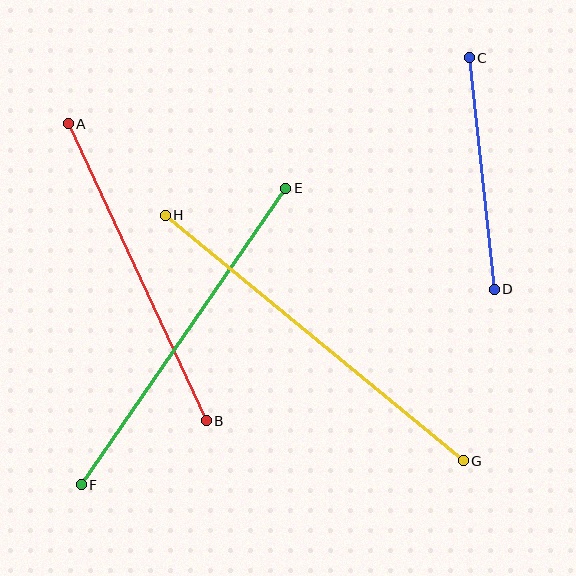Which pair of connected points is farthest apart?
Points G and H are farthest apart.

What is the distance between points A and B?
The distance is approximately 328 pixels.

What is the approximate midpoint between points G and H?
The midpoint is at approximately (314, 338) pixels.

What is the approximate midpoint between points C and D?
The midpoint is at approximately (482, 174) pixels.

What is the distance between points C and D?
The distance is approximately 233 pixels.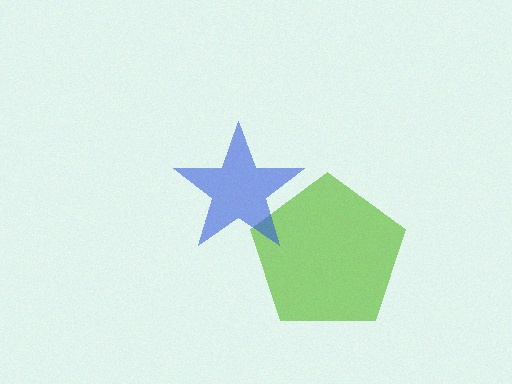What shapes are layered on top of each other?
The layered shapes are: a lime pentagon, a blue star.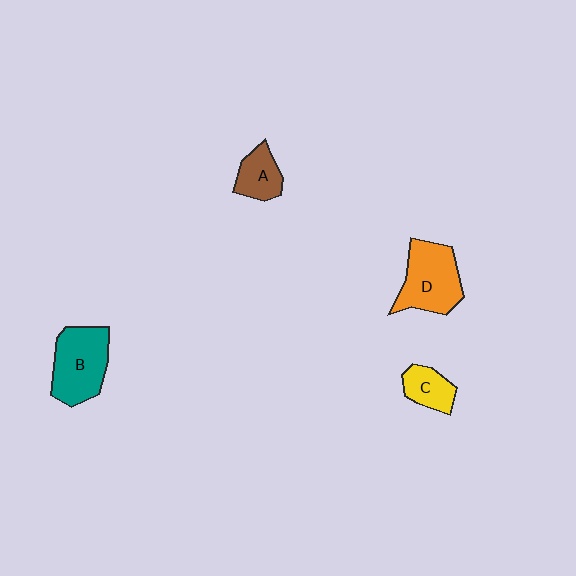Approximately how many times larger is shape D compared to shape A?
Approximately 1.9 times.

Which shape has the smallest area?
Shape C (yellow).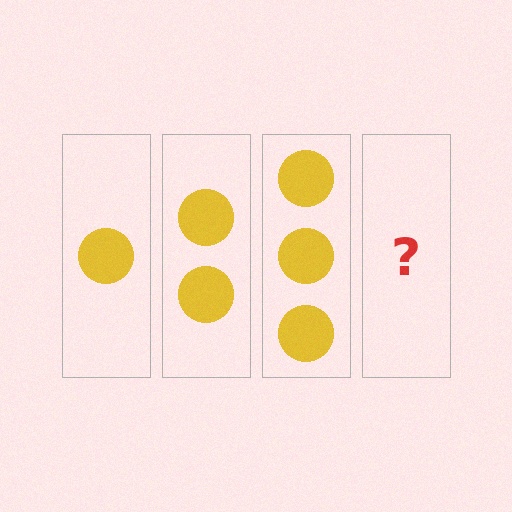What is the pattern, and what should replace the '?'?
The pattern is that each step adds one more circle. The '?' should be 4 circles.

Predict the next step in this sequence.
The next step is 4 circles.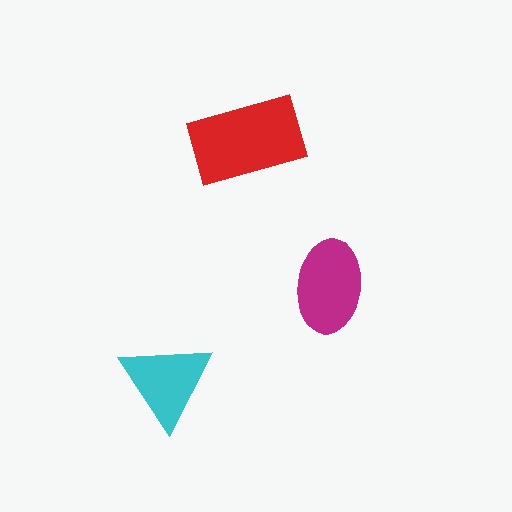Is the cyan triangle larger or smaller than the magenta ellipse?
Smaller.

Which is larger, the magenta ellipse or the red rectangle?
The red rectangle.